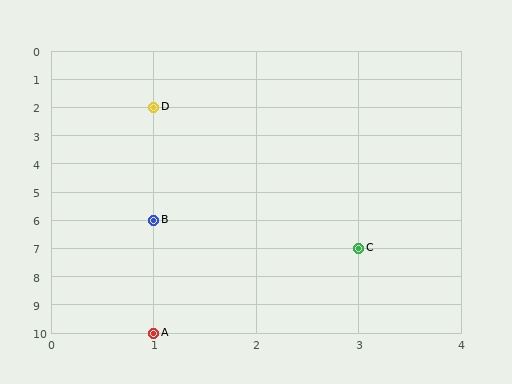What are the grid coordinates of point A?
Point A is at grid coordinates (1, 10).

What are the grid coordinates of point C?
Point C is at grid coordinates (3, 7).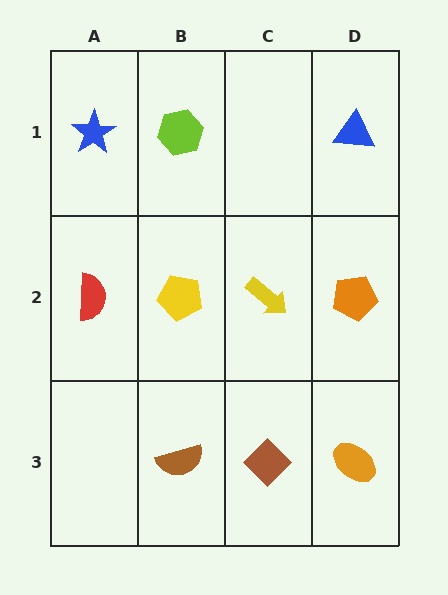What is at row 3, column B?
A brown semicircle.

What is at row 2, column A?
A red semicircle.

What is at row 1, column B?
A lime hexagon.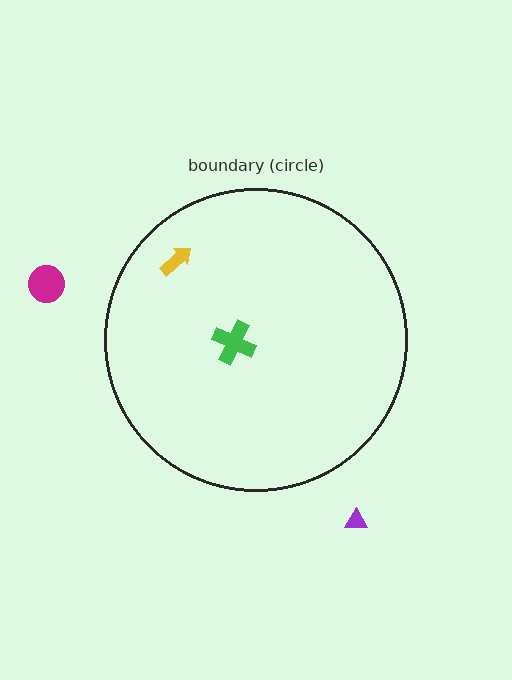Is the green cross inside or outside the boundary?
Inside.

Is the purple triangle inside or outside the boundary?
Outside.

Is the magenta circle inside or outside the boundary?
Outside.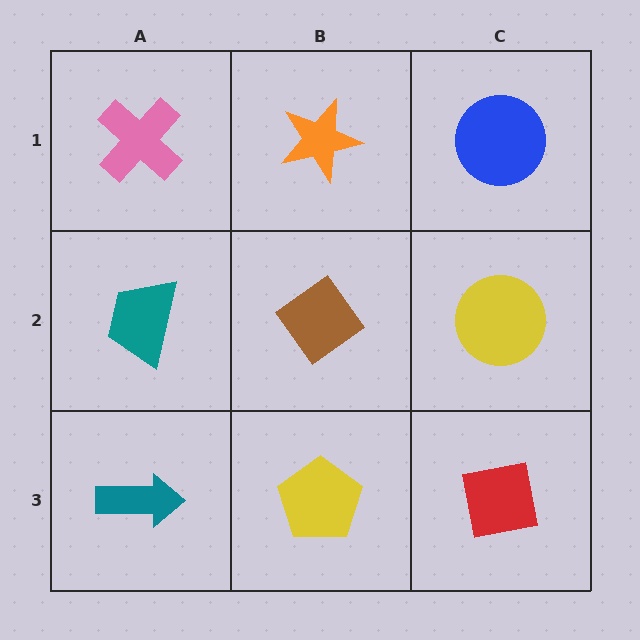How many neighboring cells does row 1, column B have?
3.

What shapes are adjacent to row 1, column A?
A teal trapezoid (row 2, column A), an orange star (row 1, column B).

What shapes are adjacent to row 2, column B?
An orange star (row 1, column B), a yellow pentagon (row 3, column B), a teal trapezoid (row 2, column A), a yellow circle (row 2, column C).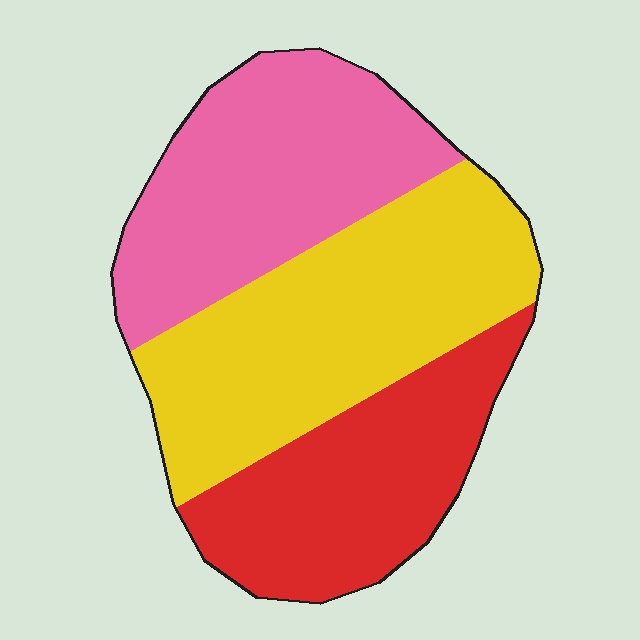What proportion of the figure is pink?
Pink takes up between a quarter and a half of the figure.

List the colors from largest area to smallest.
From largest to smallest: yellow, pink, red.